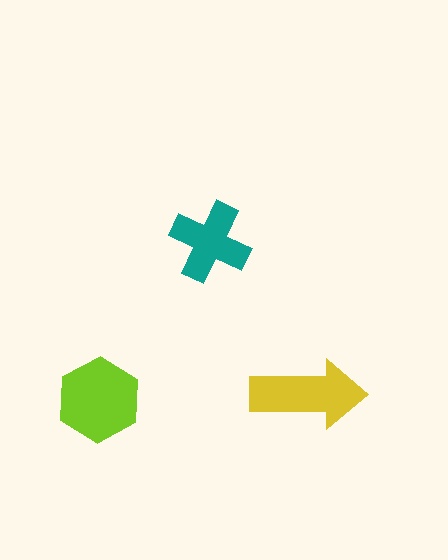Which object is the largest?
The lime hexagon.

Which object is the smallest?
The teal cross.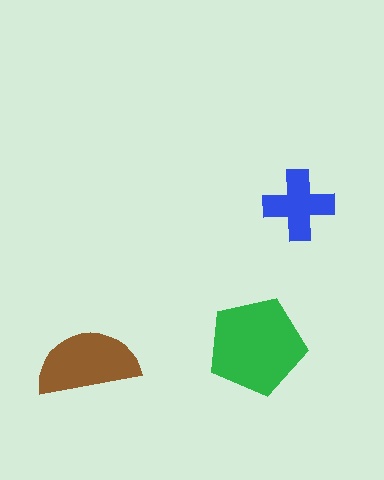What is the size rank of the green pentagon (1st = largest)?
1st.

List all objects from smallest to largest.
The blue cross, the brown semicircle, the green pentagon.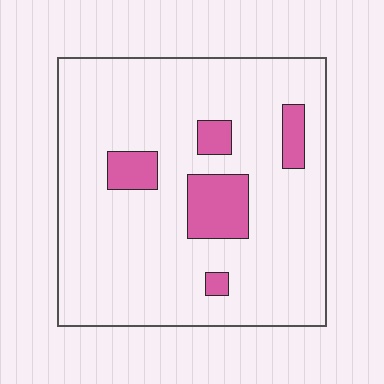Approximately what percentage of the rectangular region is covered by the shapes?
Approximately 15%.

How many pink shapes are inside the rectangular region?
5.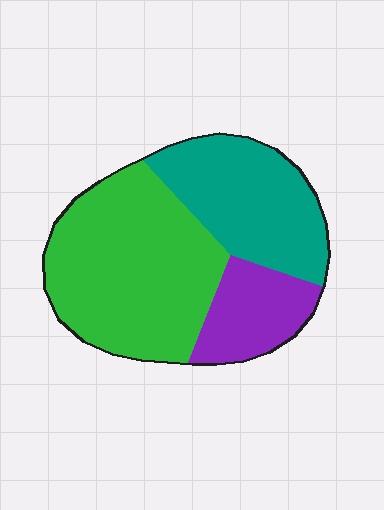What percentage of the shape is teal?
Teal covers about 30% of the shape.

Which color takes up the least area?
Purple, at roughly 15%.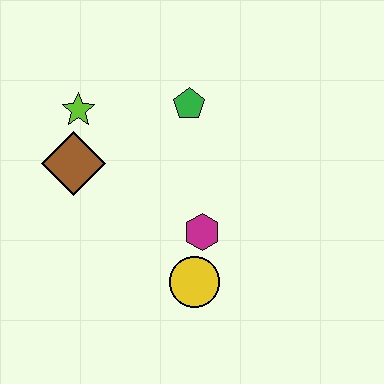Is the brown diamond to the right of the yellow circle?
No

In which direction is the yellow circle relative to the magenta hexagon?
The yellow circle is below the magenta hexagon.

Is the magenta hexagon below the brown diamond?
Yes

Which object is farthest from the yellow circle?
The lime star is farthest from the yellow circle.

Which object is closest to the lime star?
The brown diamond is closest to the lime star.